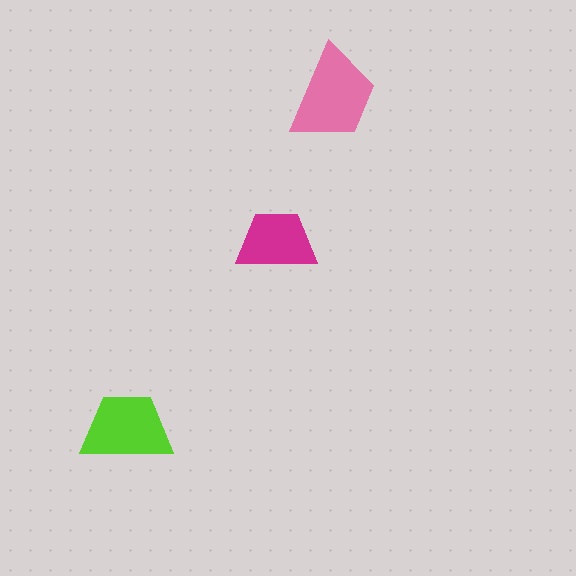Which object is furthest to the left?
The lime trapezoid is leftmost.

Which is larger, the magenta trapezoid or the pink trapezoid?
The pink one.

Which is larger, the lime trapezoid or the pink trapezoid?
The pink one.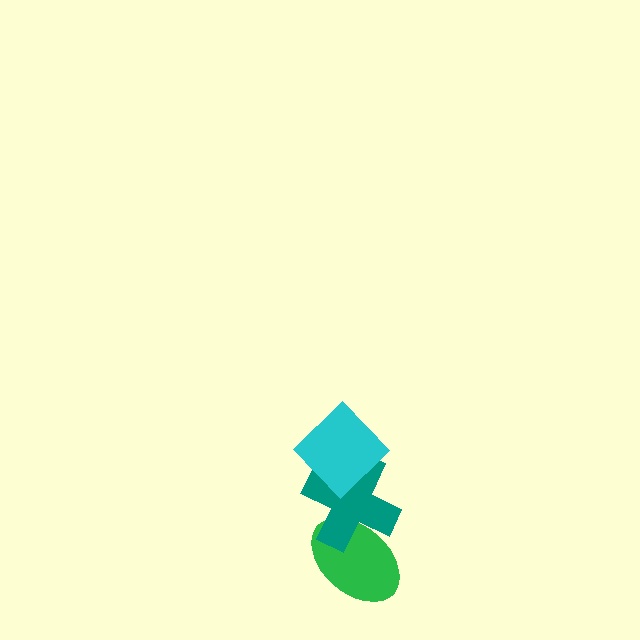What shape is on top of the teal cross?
The cyan diamond is on top of the teal cross.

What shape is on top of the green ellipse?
The teal cross is on top of the green ellipse.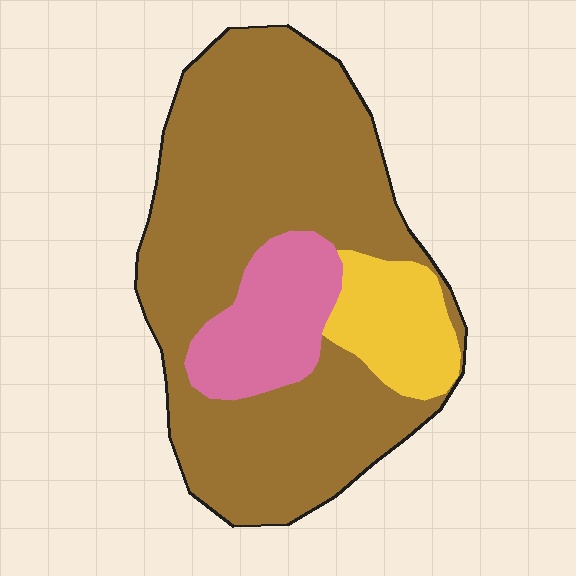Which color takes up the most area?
Brown, at roughly 75%.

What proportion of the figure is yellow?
Yellow covers around 10% of the figure.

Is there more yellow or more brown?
Brown.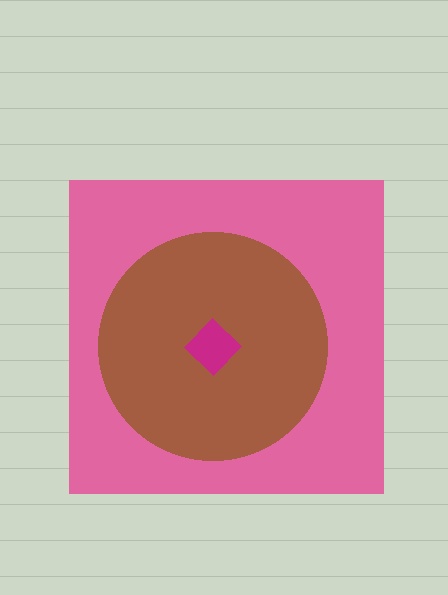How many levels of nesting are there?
3.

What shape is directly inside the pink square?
The brown circle.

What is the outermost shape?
The pink square.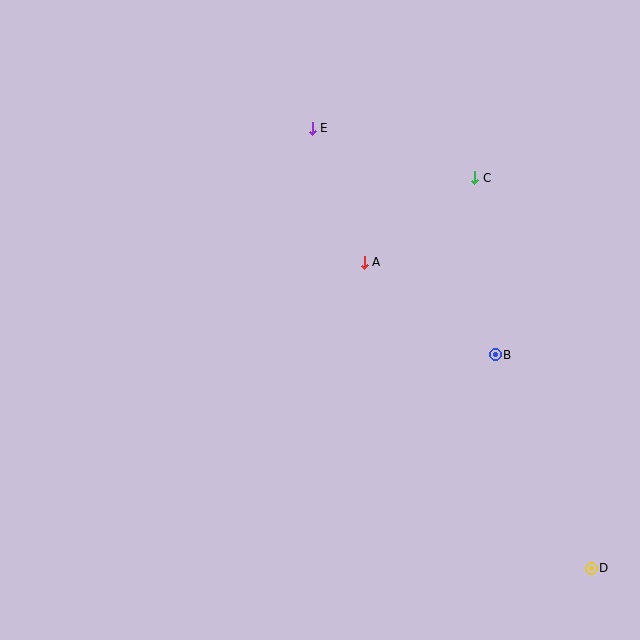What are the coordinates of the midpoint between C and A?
The midpoint between C and A is at (419, 220).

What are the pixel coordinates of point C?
Point C is at (475, 178).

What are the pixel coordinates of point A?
Point A is at (364, 262).